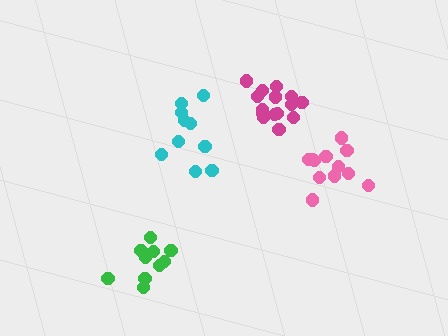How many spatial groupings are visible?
There are 4 spatial groupings.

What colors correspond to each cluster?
The clusters are colored: magenta, green, pink, cyan.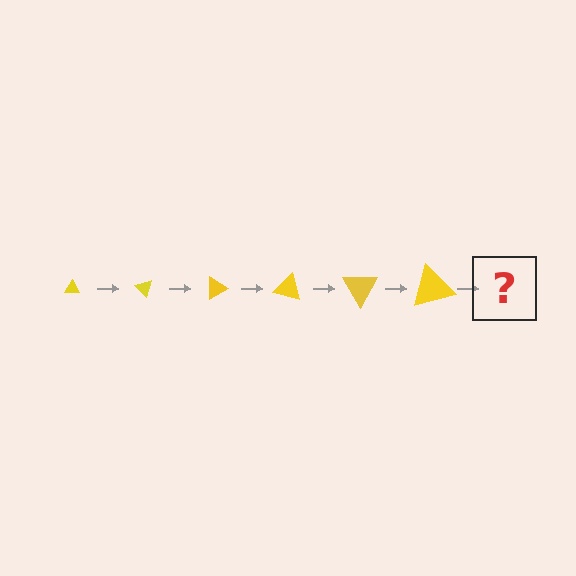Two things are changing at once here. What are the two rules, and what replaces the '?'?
The two rules are that the triangle grows larger each step and it rotates 45 degrees each step. The '?' should be a triangle, larger than the previous one and rotated 270 degrees from the start.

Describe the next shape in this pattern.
It should be a triangle, larger than the previous one and rotated 270 degrees from the start.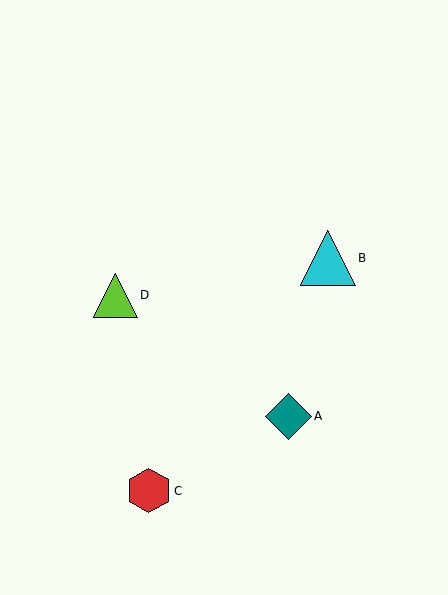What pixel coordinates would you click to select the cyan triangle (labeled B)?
Click at (328, 258) to select the cyan triangle B.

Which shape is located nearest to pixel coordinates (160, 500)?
The red hexagon (labeled C) at (149, 491) is nearest to that location.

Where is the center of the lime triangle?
The center of the lime triangle is at (116, 295).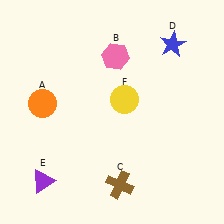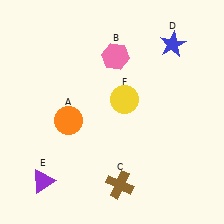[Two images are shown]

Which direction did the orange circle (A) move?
The orange circle (A) moved right.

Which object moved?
The orange circle (A) moved right.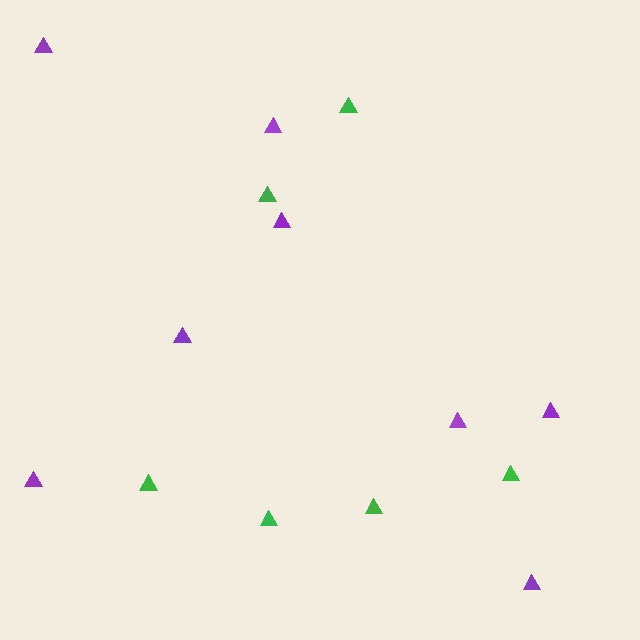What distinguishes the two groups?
There are 2 groups: one group of green triangles (6) and one group of purple triangles (8).